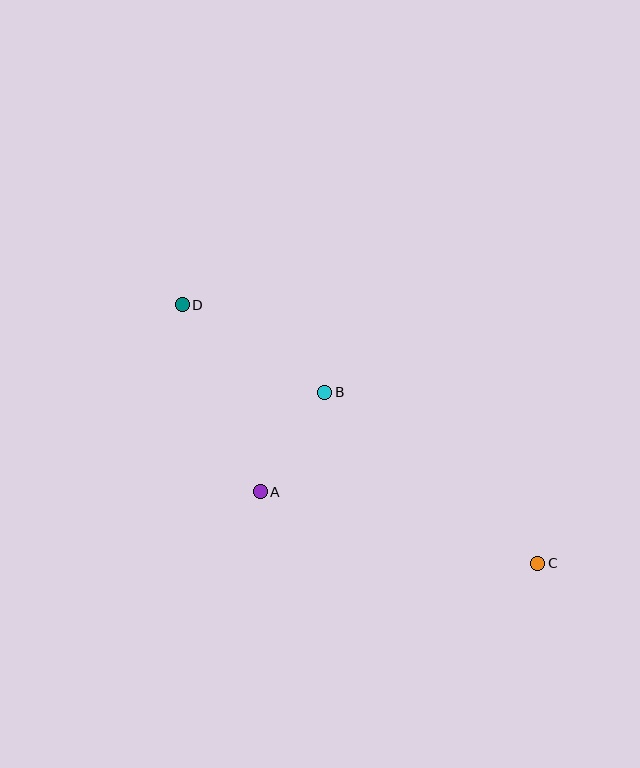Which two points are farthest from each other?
Points C and D are farthest from each other.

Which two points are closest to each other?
Points A and B are closest to each other.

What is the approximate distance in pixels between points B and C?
The distance between B and C is approximately 273 pixels.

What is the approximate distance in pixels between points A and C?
The distance between A and C is approximately 287 pixels.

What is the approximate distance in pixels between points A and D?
The distance between A and D is approximately 202 pixels.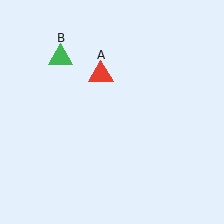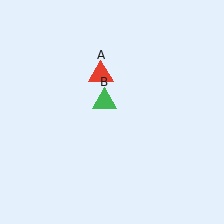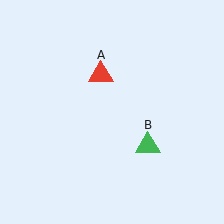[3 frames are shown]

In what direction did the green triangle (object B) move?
The green triangle (object B) moved down and to the right.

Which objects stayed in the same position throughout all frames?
Red triangle (object A) remained stationary.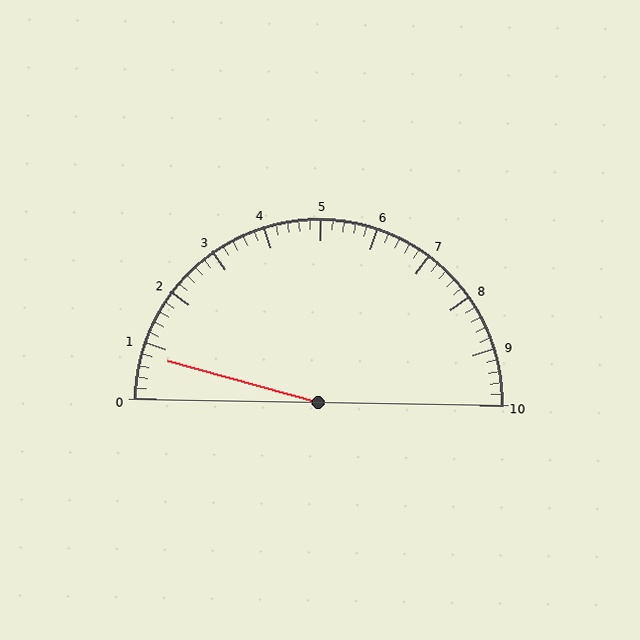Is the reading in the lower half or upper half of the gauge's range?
The reading is in the lower half of the range (0 to 10).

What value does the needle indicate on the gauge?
The needle indicates approximately 0.8.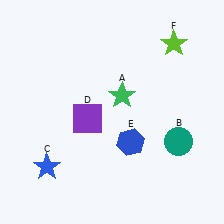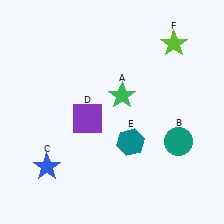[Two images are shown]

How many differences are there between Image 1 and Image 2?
There is 1 difference between the two images.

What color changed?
The hexagon (E) changed from blue in Image 1 to teal in Image 2.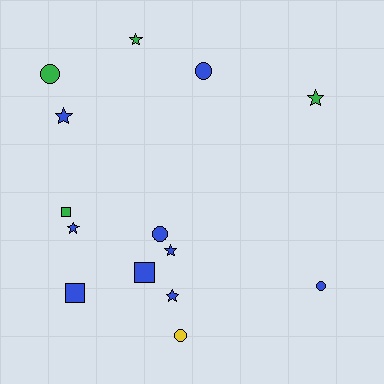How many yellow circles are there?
There is 1 yellow circle.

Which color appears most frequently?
Blue, with 9 objects.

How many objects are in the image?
There are 14 objects.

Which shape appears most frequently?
Star, with 6 objects.